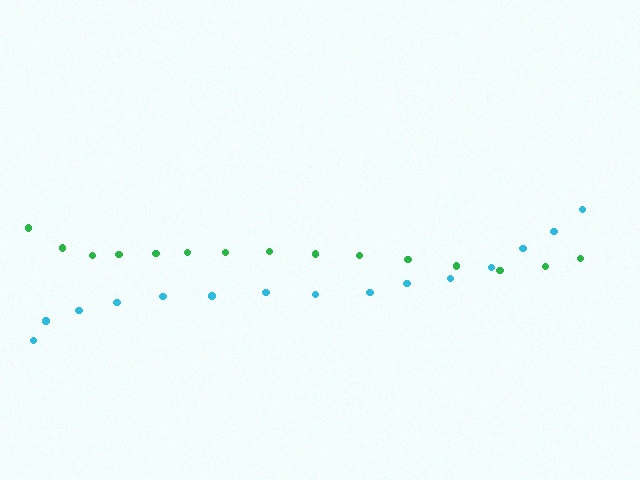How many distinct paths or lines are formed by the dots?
There are 2 distinct paths.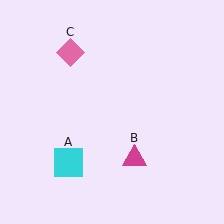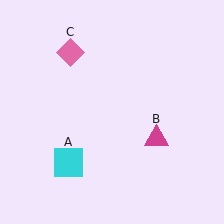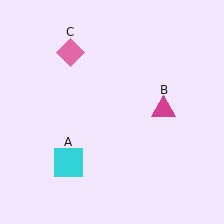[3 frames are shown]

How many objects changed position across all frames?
1 object changed position: magenta triangle (object B).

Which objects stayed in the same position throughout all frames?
Cyan square (object A) and pink diamond (object C) remained stationary.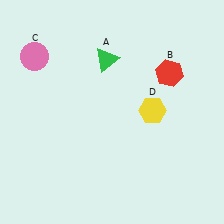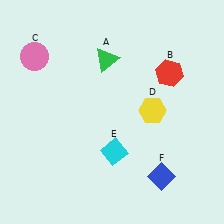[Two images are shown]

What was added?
A cyan diamond (E), a blue diamond (F) were added in Image 2.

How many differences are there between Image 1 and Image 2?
There are 2 differences between the two images.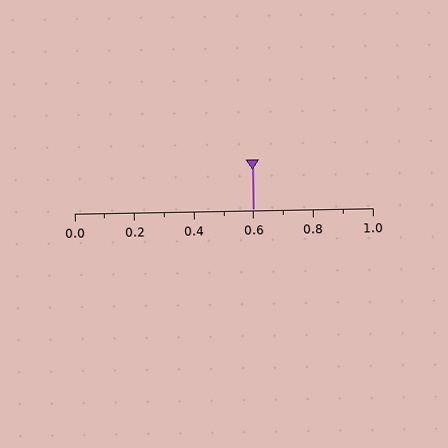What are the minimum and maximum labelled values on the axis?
The axis runs from 0.0 to 1.0.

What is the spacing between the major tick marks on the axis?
The major ticks are spaced 0.2 apart.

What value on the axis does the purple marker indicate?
The marker indicates approximately 0.6.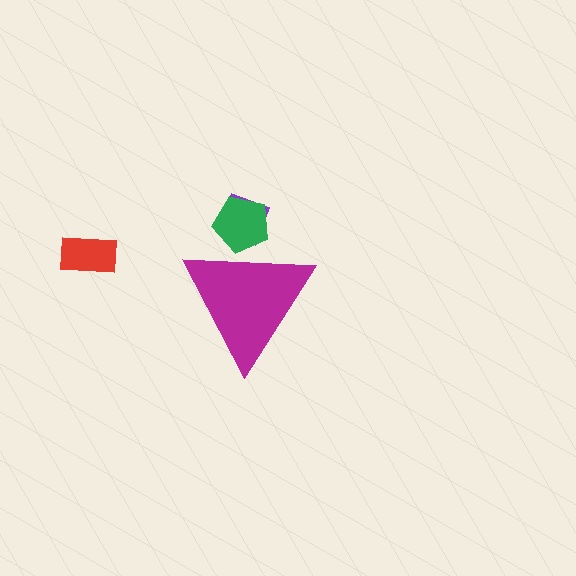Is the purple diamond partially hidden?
Yes, the purple diamond is partially hidden behind the magenta triangle.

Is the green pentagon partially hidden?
Yes, the green pentagon is partially hidden behind the magenta triangle.